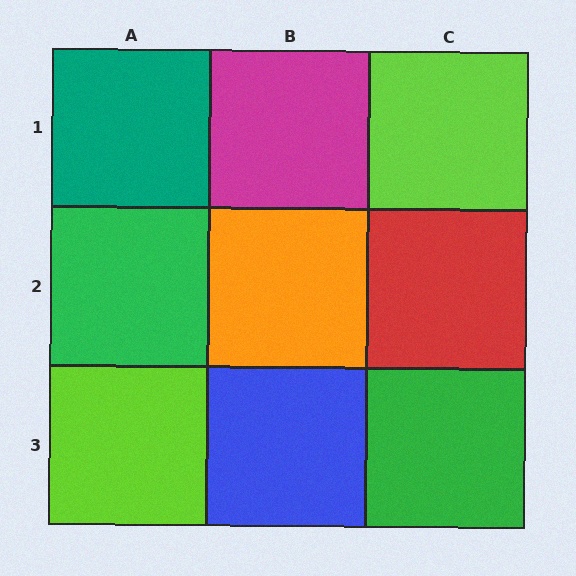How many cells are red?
1 cell is red.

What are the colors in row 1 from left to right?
Teal, magenta, lime.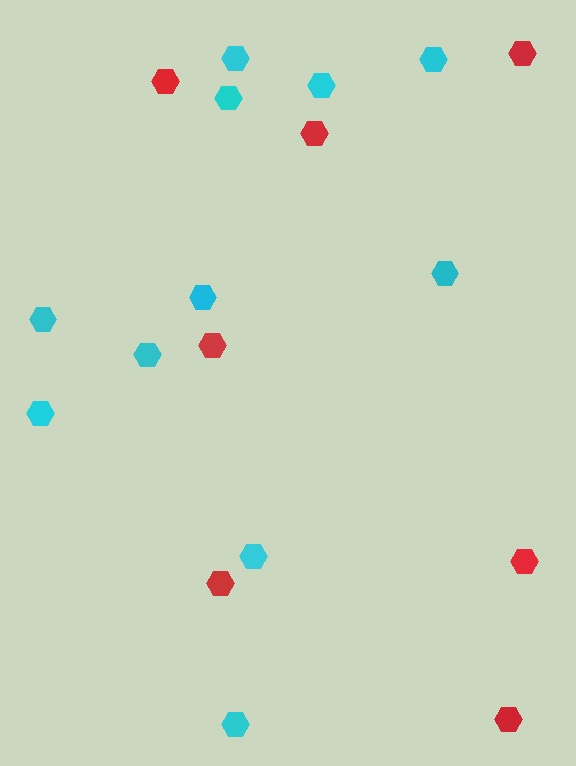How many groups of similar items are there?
There are 2 groups: one group of cyan hexagons (11) and one group of red hexagons (7).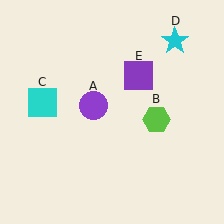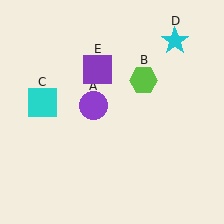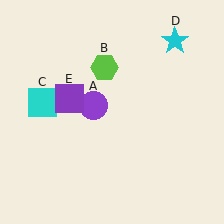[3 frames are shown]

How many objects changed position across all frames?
2 objects changed position: lime hexagon (object B), purple square (object E).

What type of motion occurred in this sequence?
The lime hexagon (object B), purple square (object E) rotated counterclockwise around the center of the scene.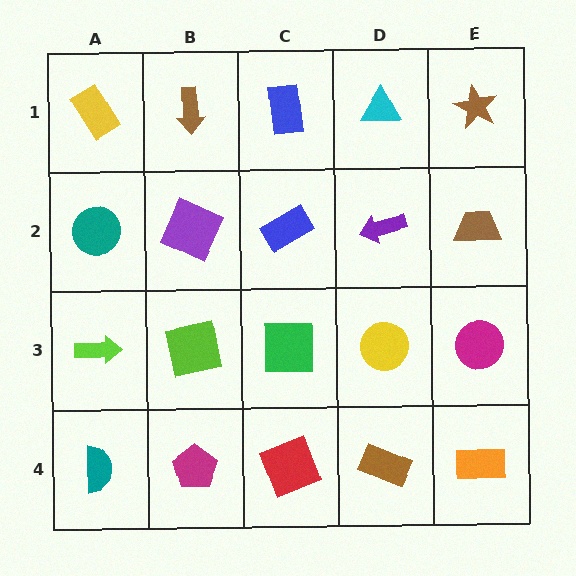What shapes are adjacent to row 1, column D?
A purple arrow (row 2, column D), a blue rectangle (row 1, column C), a brown star (row 1, column E).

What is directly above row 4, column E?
A magenta circle.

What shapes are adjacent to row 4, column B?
A lime square (row 3, column B), a teal semicircle (row 4, column A), a red square (row 4, column C).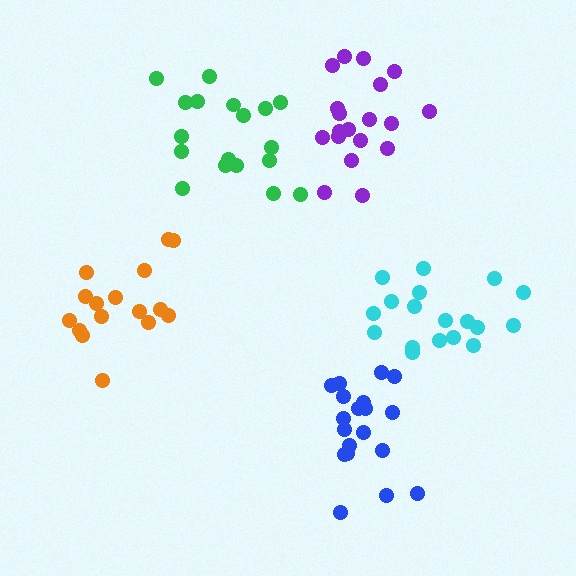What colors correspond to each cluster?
The clusters are colored: green, purple, blue, cyan, orange.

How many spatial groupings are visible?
There are 5 spatial groupings.